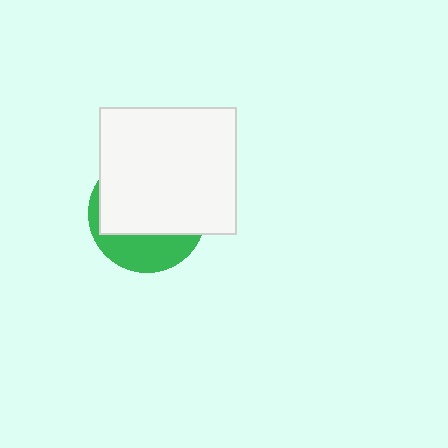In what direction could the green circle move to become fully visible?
The green circle could move down. That would shift it out from behind the white rectangle entirely.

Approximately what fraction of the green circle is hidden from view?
Roughly 68% of the green circle is hidden behind the white rectangle.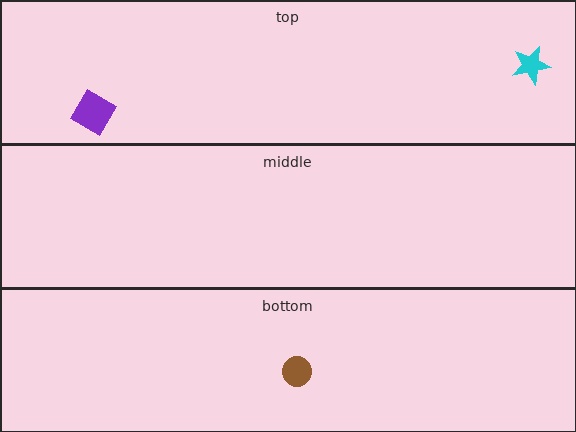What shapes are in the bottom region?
The brown circle.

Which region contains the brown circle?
The bottom region.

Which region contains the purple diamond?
The top region.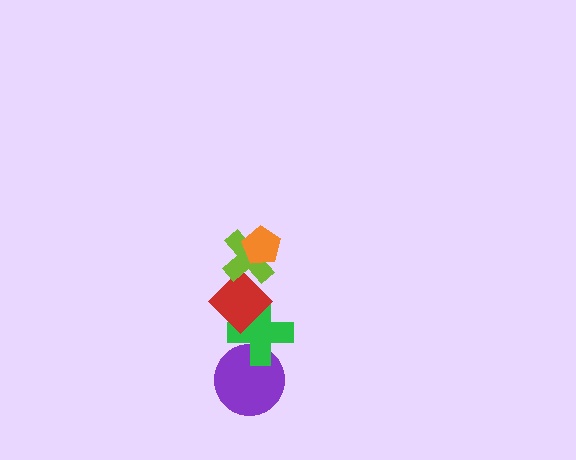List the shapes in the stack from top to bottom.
From top to bottom: the orange pentagon, the lime cross, the red diamond, the green cross, the purple circle.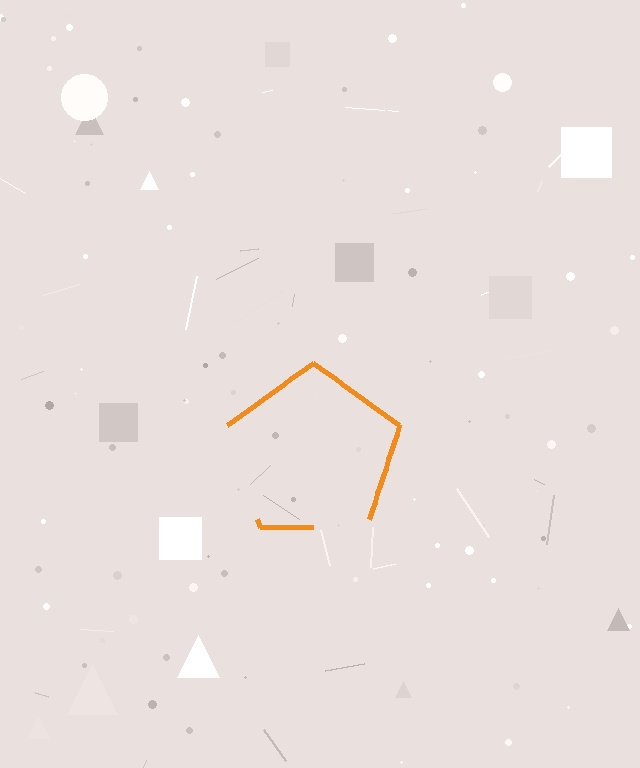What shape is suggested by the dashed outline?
The dashed outline suggests a pentagon.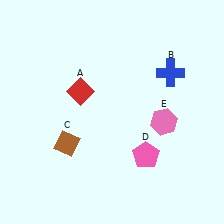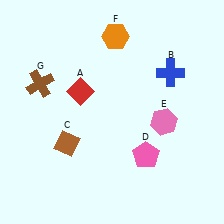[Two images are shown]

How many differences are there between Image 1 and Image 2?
There are 2 differences between the two images.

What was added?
An orange hexagon (F), a brown cross (G) were added in Image 2.